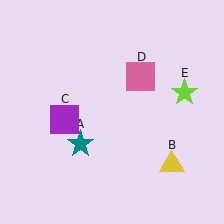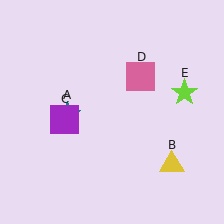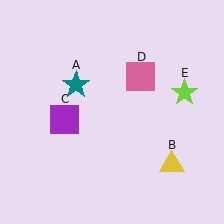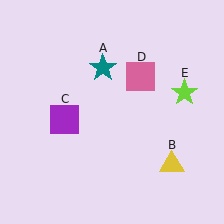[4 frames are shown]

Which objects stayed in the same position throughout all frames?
Yellow triangle (object B) and purple square (object C) and pink square (object D) and lime star (object E) remained stationary.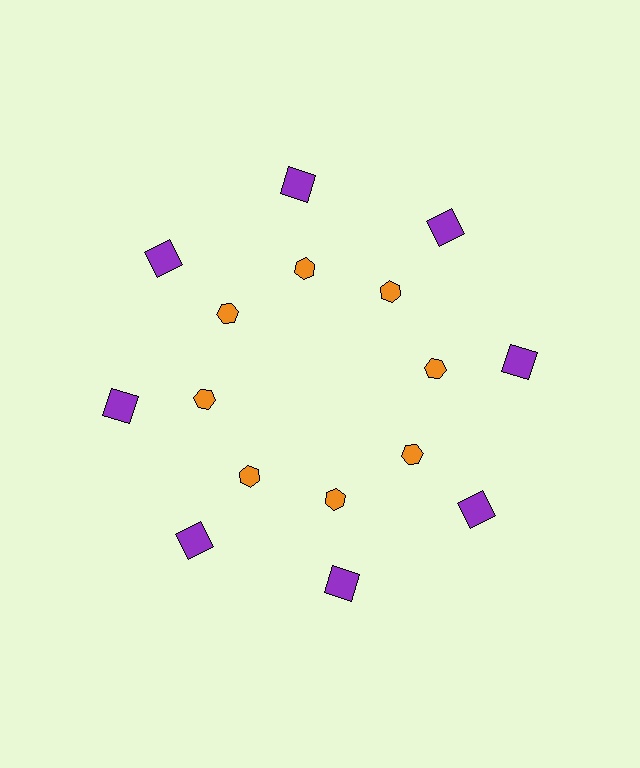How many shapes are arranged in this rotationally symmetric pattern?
There are 16 shapes, arranged in 8 groups of 2.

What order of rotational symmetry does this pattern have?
This pattern has 8-fold rotational symmetry.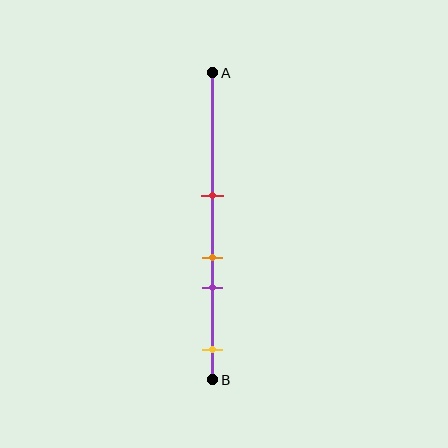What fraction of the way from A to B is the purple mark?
The purple mark is approximately 70% (0.7) of the way from A to B.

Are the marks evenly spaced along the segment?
No, the marks are not evenly spaced.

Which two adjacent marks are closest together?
The orange and purple marks are the closest adjacent pair.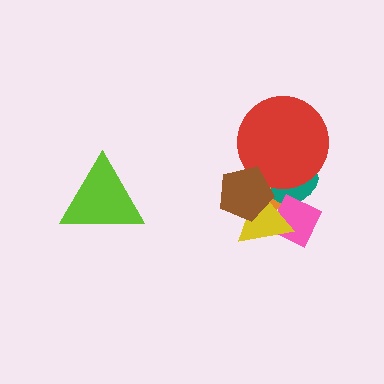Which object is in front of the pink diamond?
The yellow triangle is in front of the pink diamond.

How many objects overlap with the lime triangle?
0 objects overlap with the lime triangle.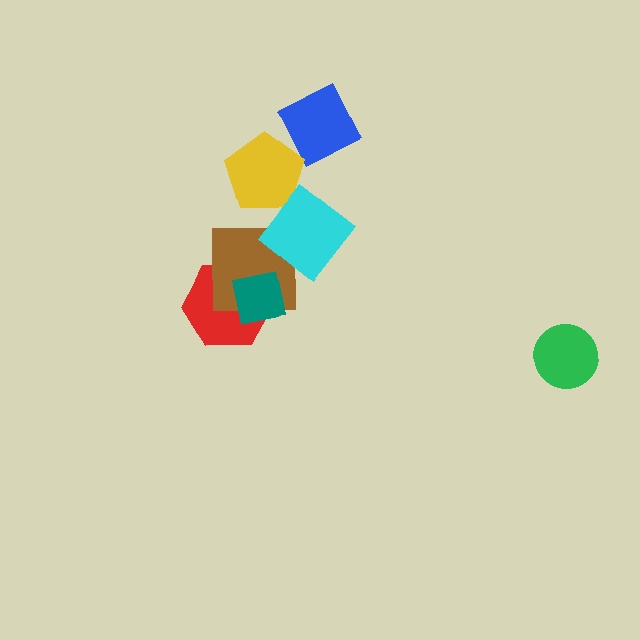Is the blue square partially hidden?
No, no other shape covers it.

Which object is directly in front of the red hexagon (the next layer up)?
The brown square is directly in front of the red hexagon.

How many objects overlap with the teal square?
2 objects overlap with the teal square.